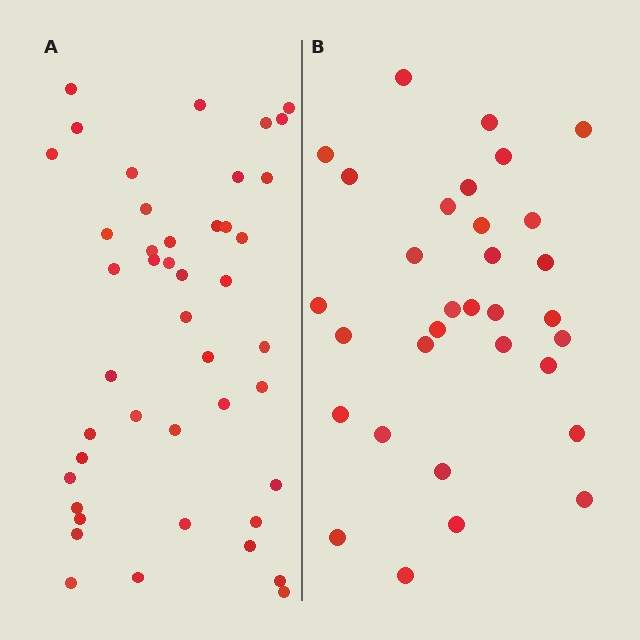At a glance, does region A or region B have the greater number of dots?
Region A (the left region) has more dots.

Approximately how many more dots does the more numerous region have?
Region A has roughly 12 or so more dots than region B.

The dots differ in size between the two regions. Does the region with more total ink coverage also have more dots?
No. Region B has more total ink coverage because its dots are larger, but region A actually contains more individual dots. Total area can be misleading — the number of items is what matters here.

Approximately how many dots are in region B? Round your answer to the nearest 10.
About 30 dots. (The exact count is 32, which rounds to 30.)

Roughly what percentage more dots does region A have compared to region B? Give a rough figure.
About 40% more.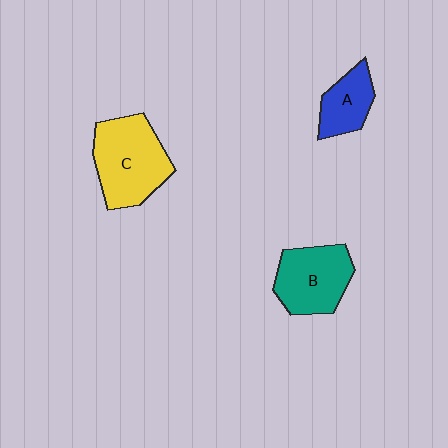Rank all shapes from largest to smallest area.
From largest to smallest: C (yellow), B (teal), A (blue).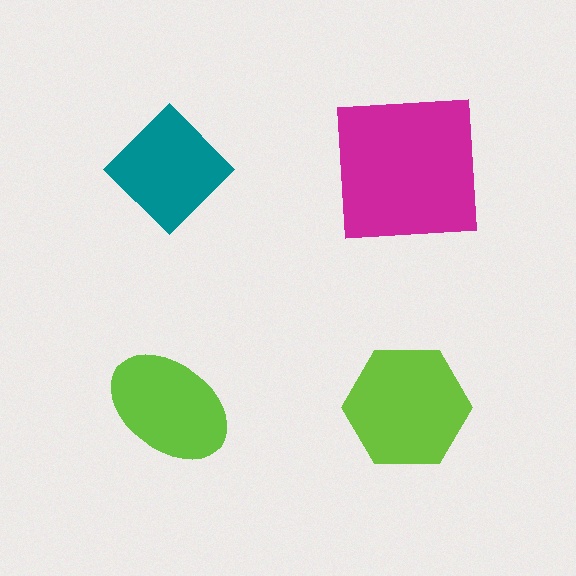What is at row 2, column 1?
A lime ellipse.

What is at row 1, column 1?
A teal diamond.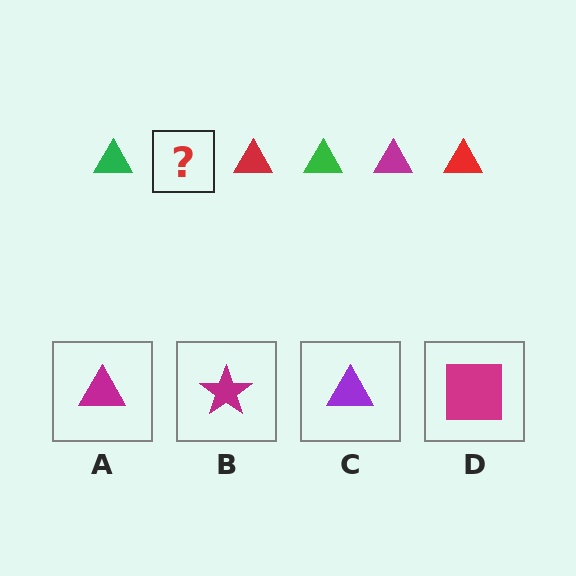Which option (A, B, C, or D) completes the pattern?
A.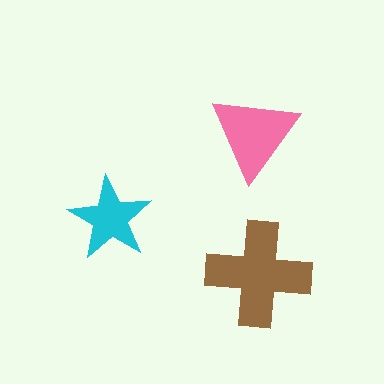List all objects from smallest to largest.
The cyan star, the pink triangle, the brown cross.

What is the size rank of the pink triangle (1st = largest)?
2nd.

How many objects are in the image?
There are 3 objects in the image.